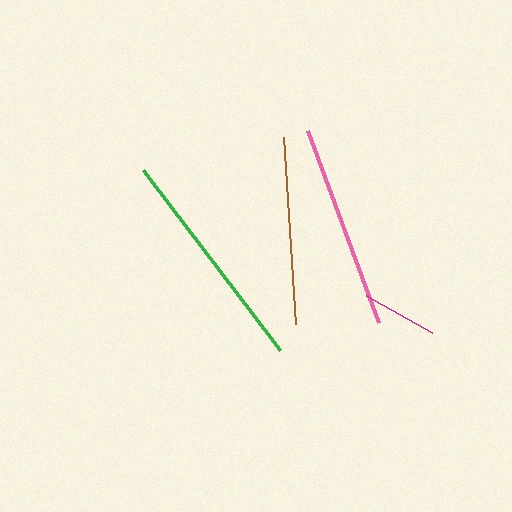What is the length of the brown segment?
The brown segment is approximately 187 pixels long.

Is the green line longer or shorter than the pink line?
The green line is longer than the pink line.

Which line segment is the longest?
The green line is the longest at approximately 227 pixels.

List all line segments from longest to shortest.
From longest to shortest: green, pink, brown, magenta.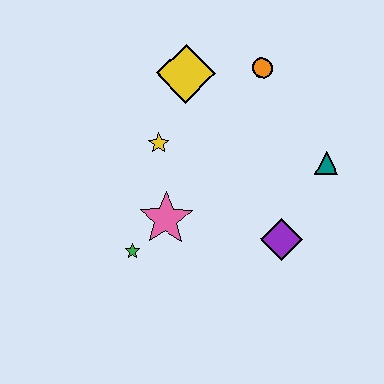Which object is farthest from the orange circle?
The green star is farthest from the orange circle.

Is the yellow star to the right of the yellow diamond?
No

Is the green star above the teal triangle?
No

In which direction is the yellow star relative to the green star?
The yellow star is above the green star.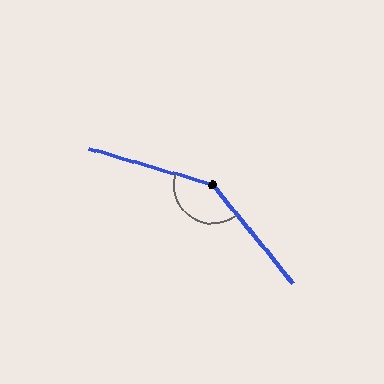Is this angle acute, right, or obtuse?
It is obtuse.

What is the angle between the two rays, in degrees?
Approximately 145 degrees.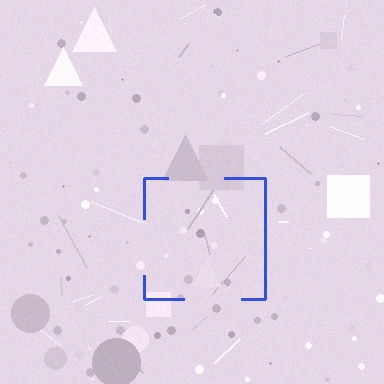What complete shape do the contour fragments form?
The contour fragments form a square.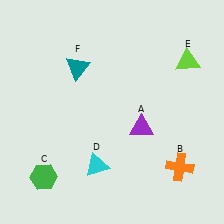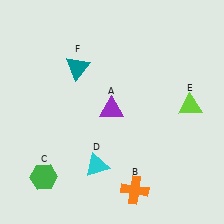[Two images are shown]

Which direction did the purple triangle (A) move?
The purple triangle (A) moved left.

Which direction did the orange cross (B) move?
The orange cross (B) moved left.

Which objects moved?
The objects that moved are: the purple triangle (A), the orange cross (B), the lime triangle (E).